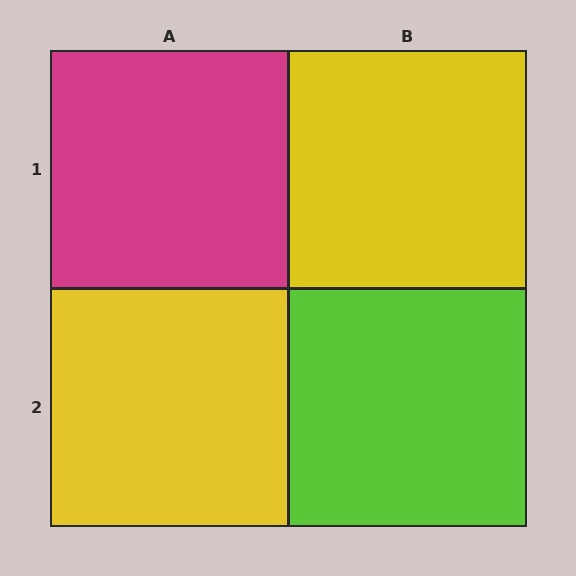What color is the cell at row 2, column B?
Lime.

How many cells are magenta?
1 cell is magenta.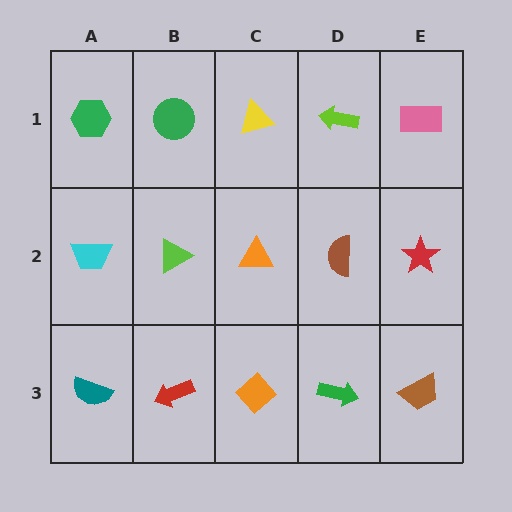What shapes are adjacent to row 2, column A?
A green hexagon (row 1, column A), a teal semicircle (row 3, column A), a lime triangle (row 2, column B).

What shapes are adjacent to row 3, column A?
A cyan trapezoid (row 2, column A), a red arrow (row 3, column B).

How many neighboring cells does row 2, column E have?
3.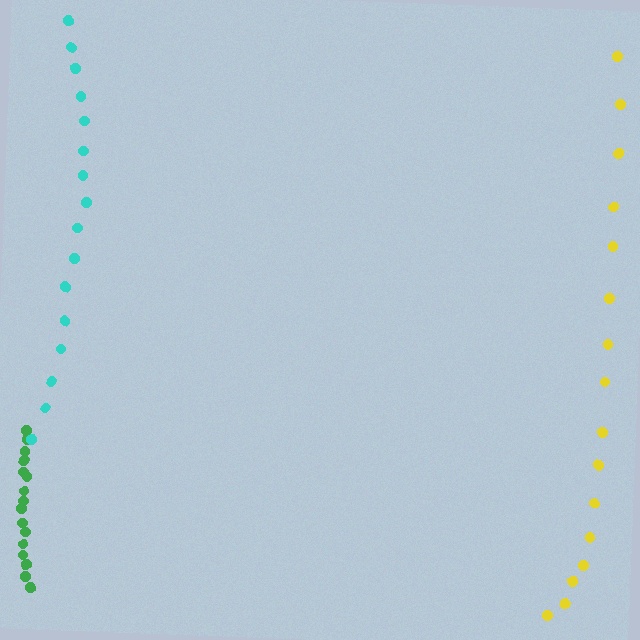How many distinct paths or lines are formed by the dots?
There are 3 distinct paths.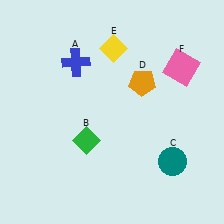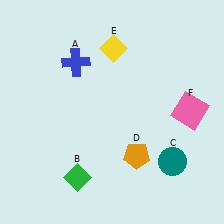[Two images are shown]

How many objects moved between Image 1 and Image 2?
3 objects moved between the two images.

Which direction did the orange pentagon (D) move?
The orange pentagon (D) moved down.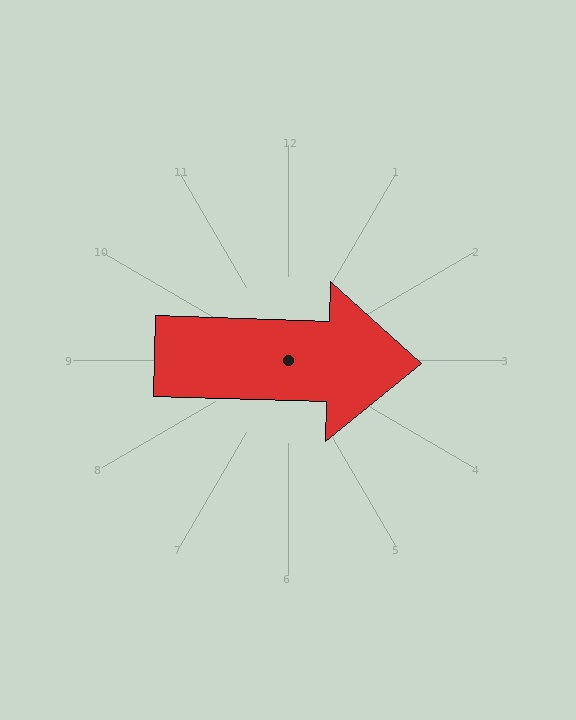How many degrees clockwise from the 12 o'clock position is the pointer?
Approximately 92 degrees.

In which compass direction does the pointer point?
East.